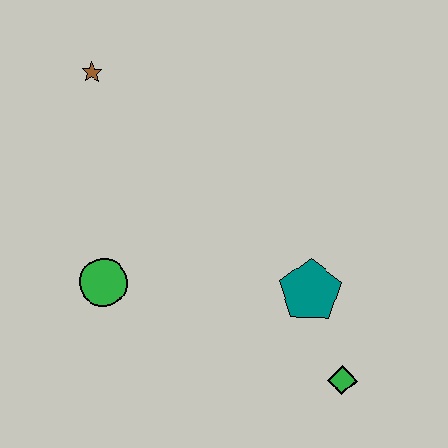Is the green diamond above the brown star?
No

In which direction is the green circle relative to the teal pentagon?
The green circle is to the left of the teal pentagon.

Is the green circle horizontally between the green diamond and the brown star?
Yes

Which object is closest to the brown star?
The green circle is closest to the brown star.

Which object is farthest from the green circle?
The green diamond is farthest from the green circle.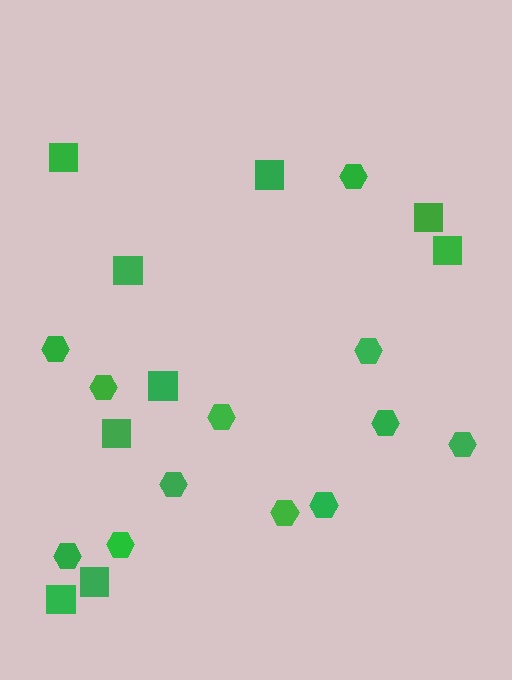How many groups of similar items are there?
There are 2 groups: one group of hexagons (12) and one group of squares (9).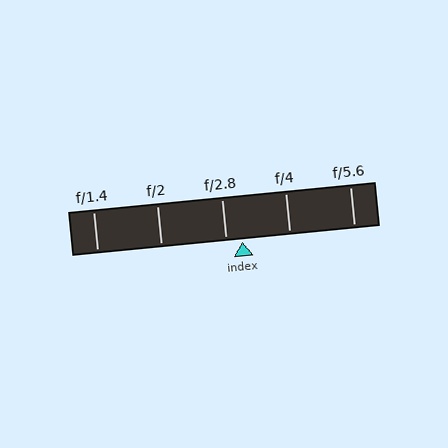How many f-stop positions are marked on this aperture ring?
There are 5 f-stop positions marked.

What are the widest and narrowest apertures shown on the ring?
The widest aperture shown is f/1.4 and the narrowest is f/5.6.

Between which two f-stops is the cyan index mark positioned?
The index mark is between f/2.8 and f/4.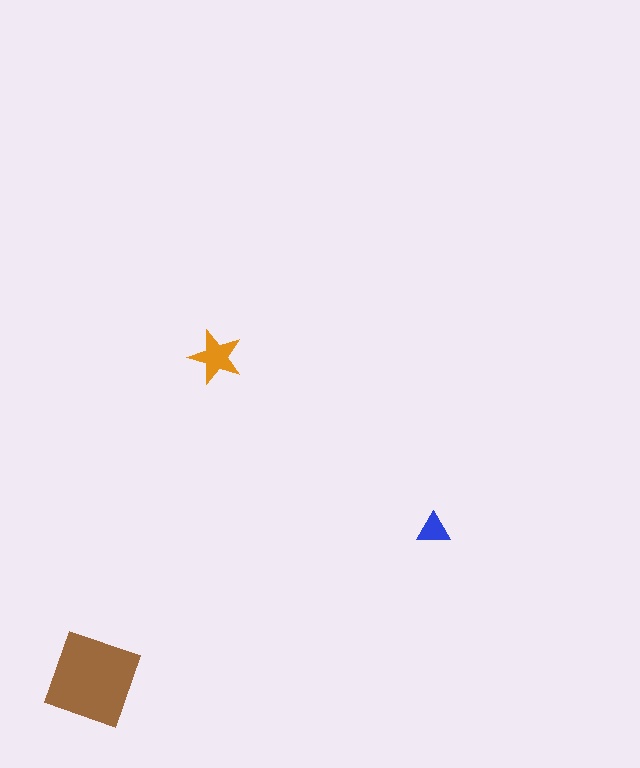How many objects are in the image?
There are 3 objects in the image.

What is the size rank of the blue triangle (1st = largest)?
3rd.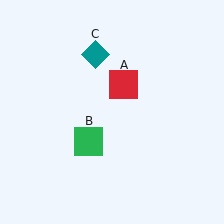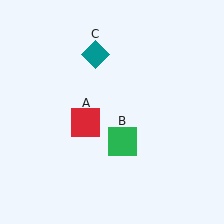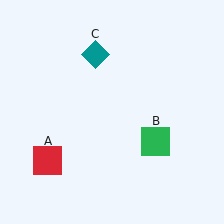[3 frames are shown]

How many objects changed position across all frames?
2 objects changed position: red square (object A), green square (object B).